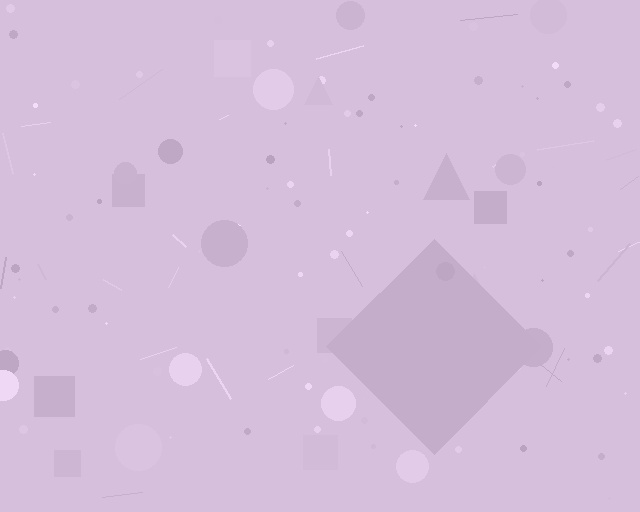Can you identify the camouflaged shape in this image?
The camouflaged shape is a diamond.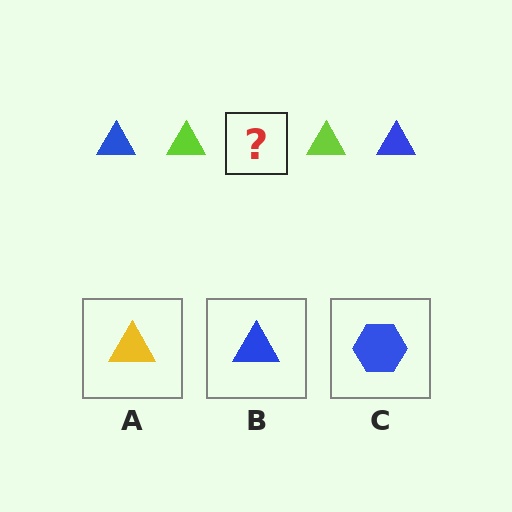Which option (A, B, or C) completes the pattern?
B.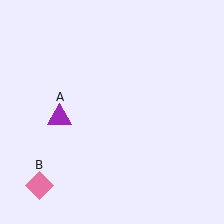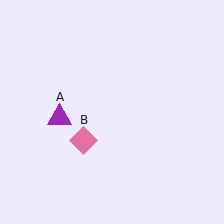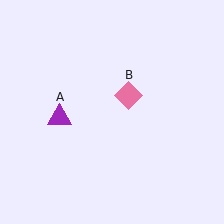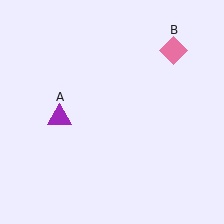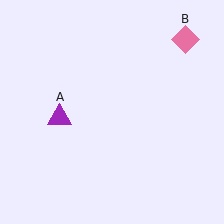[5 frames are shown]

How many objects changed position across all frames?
1 object changed position: pink diamond (object B).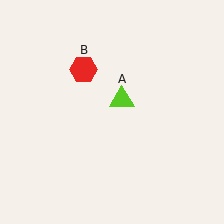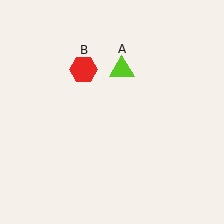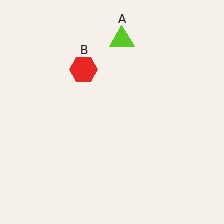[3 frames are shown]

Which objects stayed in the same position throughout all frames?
Red hexagon (object B) remained stationary.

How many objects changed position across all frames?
1 object changed position: lime triangle (object A).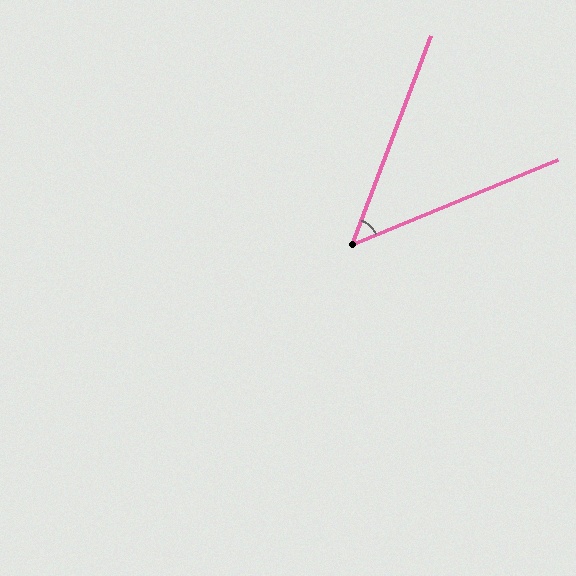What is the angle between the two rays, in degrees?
Approximately 47 degrees.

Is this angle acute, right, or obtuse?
It is acute.